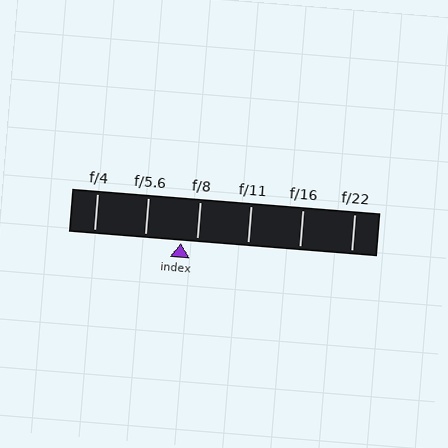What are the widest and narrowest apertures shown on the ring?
The widest aperture shown is f/4 and the narrowest is f/22.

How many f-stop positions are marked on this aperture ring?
There are 6 f-stop positions marked.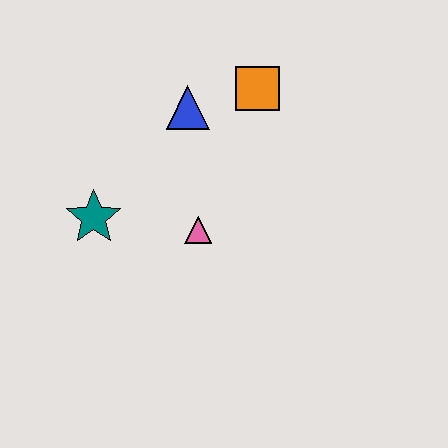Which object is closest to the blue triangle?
The orange square is closest to the blue triangle.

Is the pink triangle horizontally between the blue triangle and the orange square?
Yes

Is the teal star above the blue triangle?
No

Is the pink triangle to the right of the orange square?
No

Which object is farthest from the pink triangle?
The orange square is farthest from the pink triangle.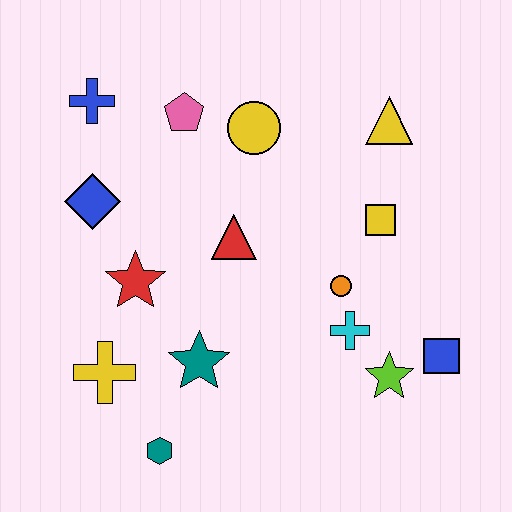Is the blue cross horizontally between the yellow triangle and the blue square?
No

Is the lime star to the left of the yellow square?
No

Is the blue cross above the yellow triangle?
Yes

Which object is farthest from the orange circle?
The blue cross is farthest from the orange circle.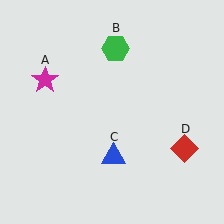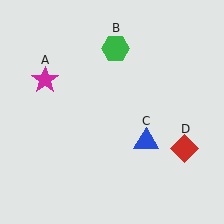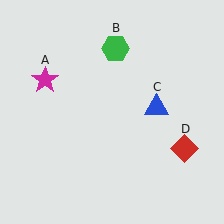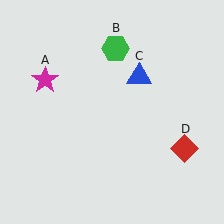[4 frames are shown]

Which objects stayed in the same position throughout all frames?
Magenta star (object A) and green hexagon (object B) and red diamond (object D) remained stationary.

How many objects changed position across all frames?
1 object changed position: blue triangle (object C).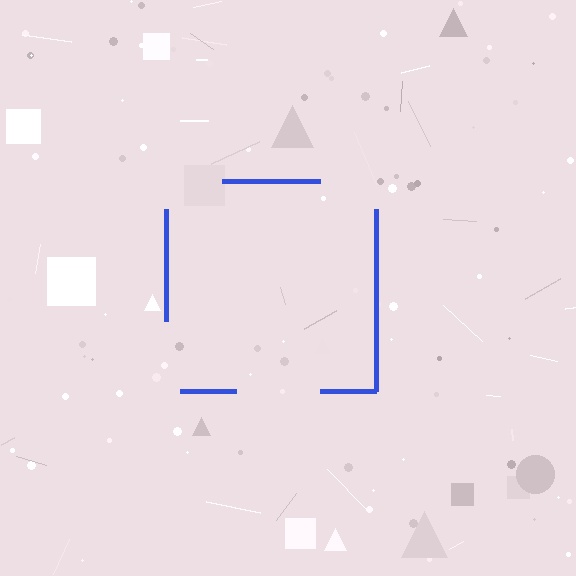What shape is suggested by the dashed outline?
The dashed outline suggests a square.